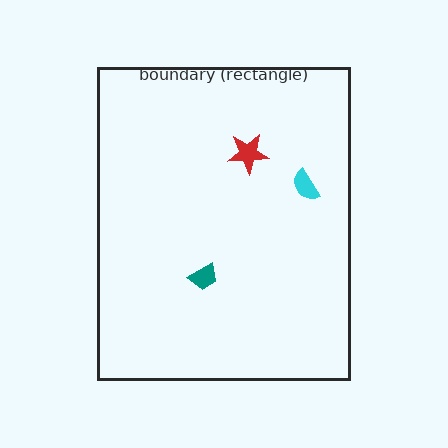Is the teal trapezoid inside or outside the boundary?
Inside.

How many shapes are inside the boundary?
3 inside, 0 outside.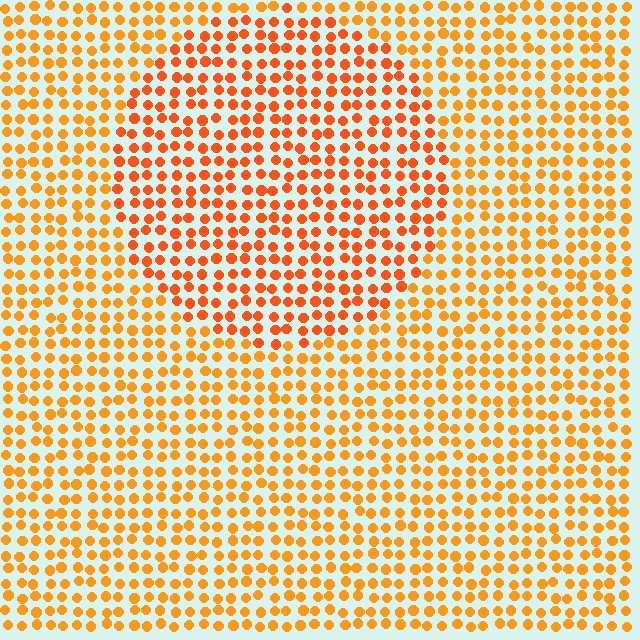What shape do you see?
I see a circle.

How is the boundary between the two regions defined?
The boundary is defined purely by a slight shift in hue (about 19 degrees). Spacing, size, and orientation are identical on both sides.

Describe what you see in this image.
The image is filled with small orange elements in a uniform arrangement. A circle-shaped region is visible where the elements are tinted to a slightly different hue, forming a subtle color boundary.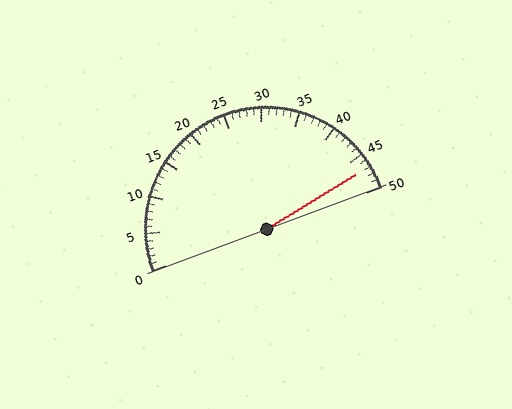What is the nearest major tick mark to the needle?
The nearest major tick mark is 45.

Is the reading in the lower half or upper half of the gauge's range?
The reading is in the upper half of the range (0 to 50).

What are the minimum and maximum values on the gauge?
The gauge ranges from 0 to 50.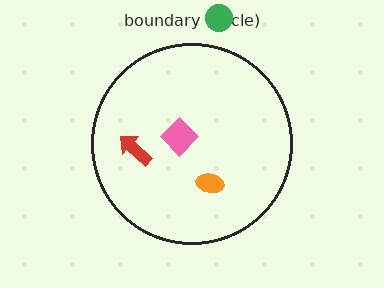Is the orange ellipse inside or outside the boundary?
Inside.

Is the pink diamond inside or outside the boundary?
Inside.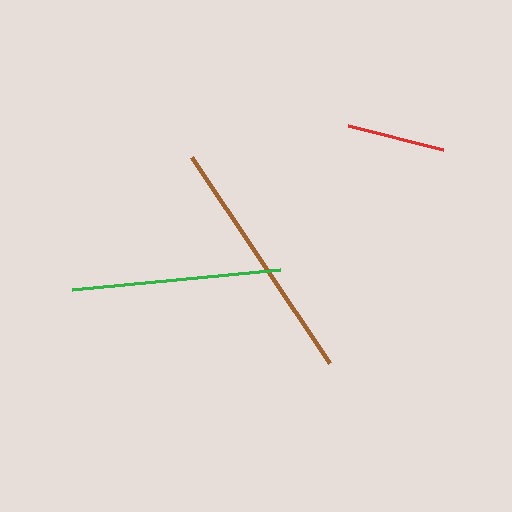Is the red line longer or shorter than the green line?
The green line is longer than the red line.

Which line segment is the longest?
The brown line is the longest at approximately 248 pixels.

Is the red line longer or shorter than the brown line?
The brown line is longer than the red line.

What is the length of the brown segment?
The brown segment is approximately 248 pixels long.